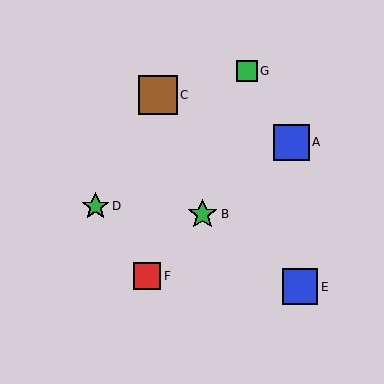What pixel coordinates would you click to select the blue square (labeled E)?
Click at (300, 287) to select the blue square E.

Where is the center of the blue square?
The center of the blue square is at (291, 142).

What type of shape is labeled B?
Shape B is a green star.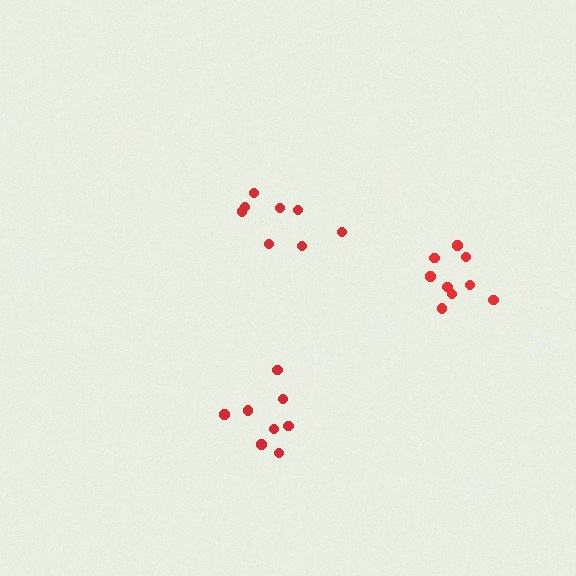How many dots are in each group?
Group 1: 8 dots, Group 2: 8 dots, Group 3: 10 dots (26 total).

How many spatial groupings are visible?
There are 3 spatial groupings.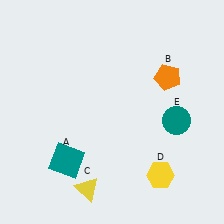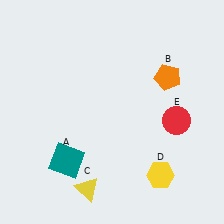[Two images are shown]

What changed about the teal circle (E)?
In Image 1, E is teal. In Image 2, it changed to red.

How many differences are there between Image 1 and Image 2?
There is 1 difference between the two images.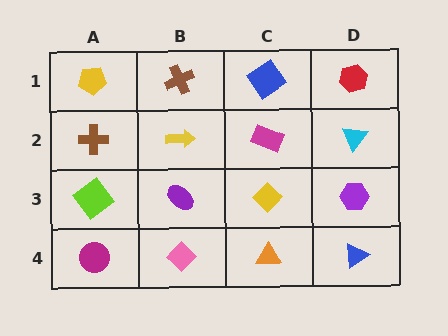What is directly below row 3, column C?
An orange triangle.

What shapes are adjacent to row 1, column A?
A brown cross (row 2, column A), a brown cross (row 1, column B).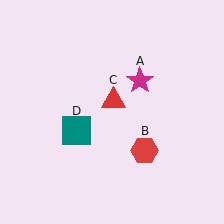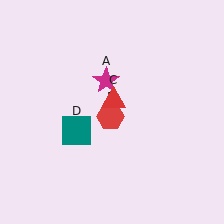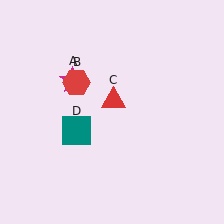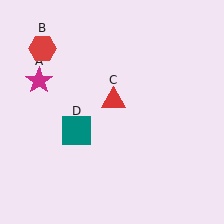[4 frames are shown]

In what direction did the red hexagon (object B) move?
The red hexagon (object B) moved up and to the left.